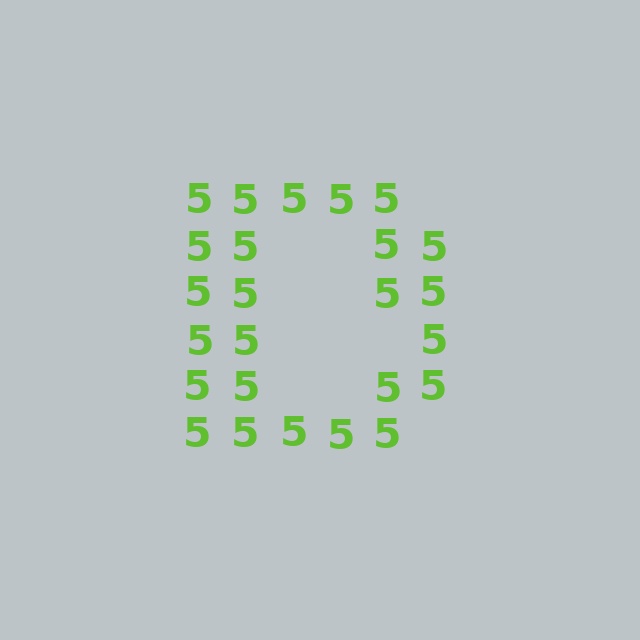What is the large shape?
The large shape is the letter D.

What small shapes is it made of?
It is made of small digit 5's.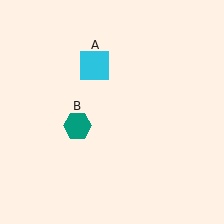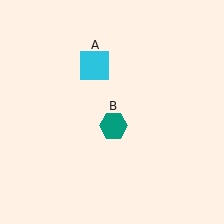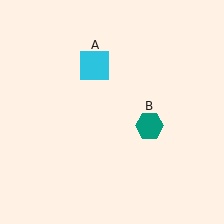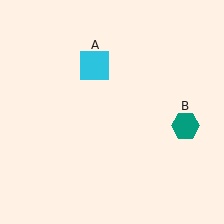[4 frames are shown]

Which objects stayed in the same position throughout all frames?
Cyan square (object A) remained stationary.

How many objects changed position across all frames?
1 object changed position: teal hexagon (object B).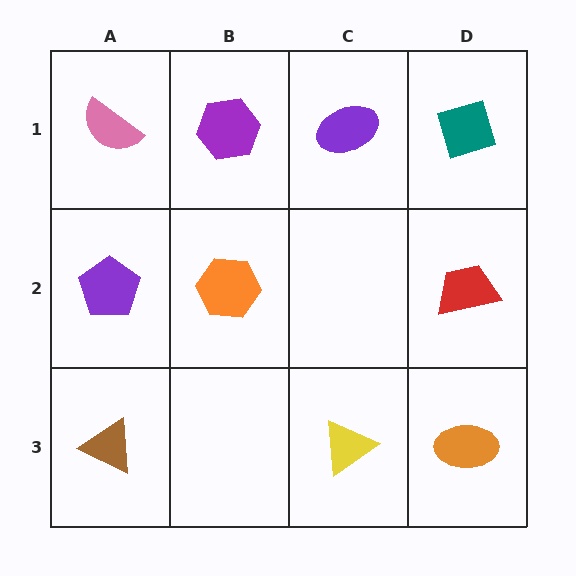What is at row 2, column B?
An orange hexagon.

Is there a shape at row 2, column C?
No, that cell is empty.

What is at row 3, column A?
A brown triangle.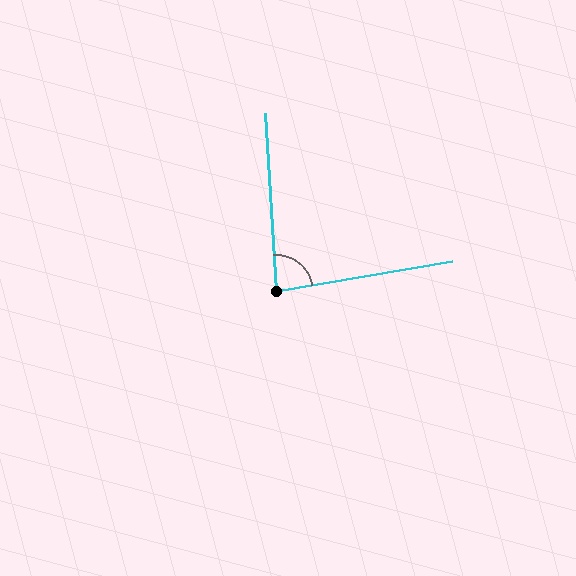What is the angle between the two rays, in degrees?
Approximately 84 degrees.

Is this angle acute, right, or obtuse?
It is acute.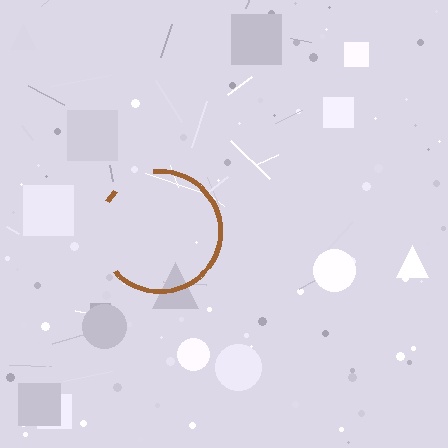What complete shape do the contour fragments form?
The contour fragments form a circle.